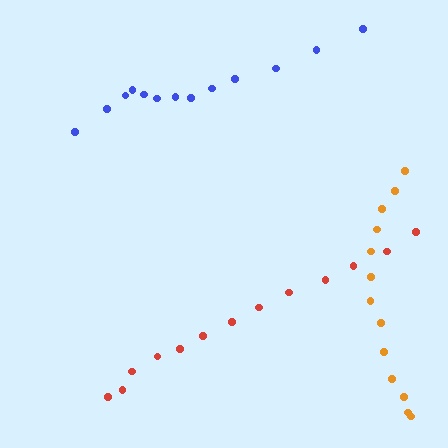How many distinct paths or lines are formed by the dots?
There are 3 distinct paths.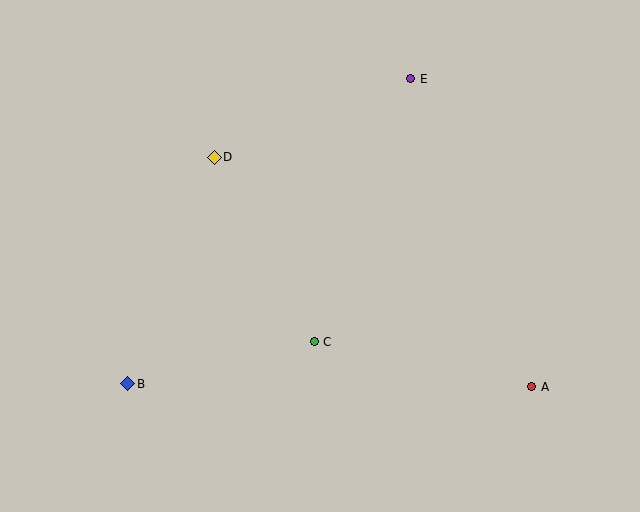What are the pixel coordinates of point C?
Point C is at (314, 342).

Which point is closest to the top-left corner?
Point D is closest to the top-left corner.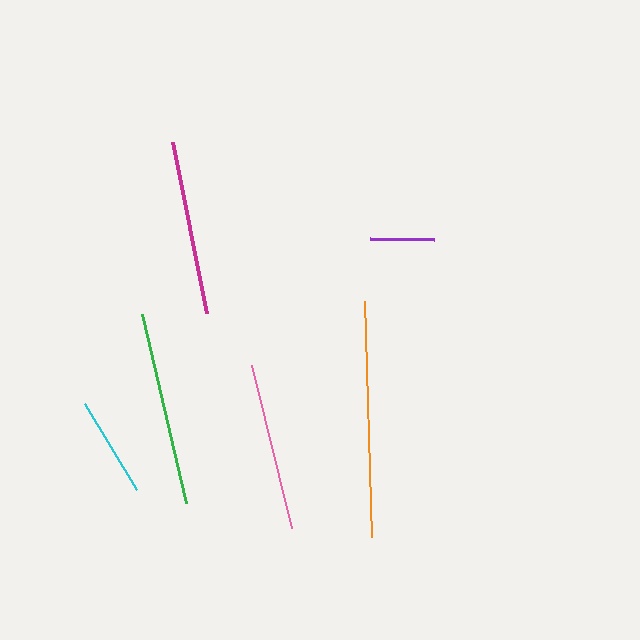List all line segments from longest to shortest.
From longest to shortest: orange, green, magenta, pink, cyan, purple.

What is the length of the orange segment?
The orange segment is approximately 235 pixels long.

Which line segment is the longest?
The orange line is the longest at approximately 235 pixels.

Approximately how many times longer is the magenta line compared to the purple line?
The magenta line is approximately 2.7 times the length of the purple line.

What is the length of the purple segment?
The purple segment is approximately 64 pixels long.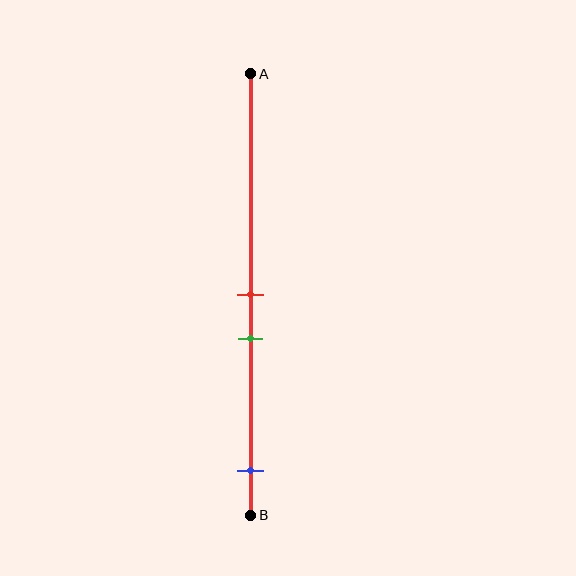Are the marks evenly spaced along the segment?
No, the marks are not evenly spaced.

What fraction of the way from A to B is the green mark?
The green mark is approximately 60% (0.6) of the way from A to B.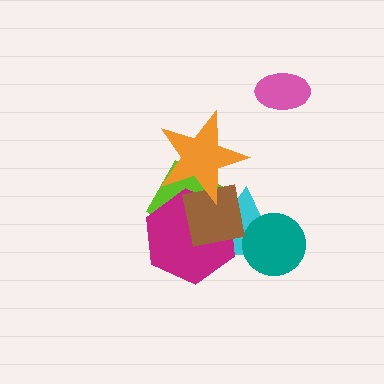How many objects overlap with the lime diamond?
4 objects overlap with the lime diamond.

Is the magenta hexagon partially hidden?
Yes, it is partially covered by another shape.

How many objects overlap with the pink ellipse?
0 objects overlap with the pink ellipse.